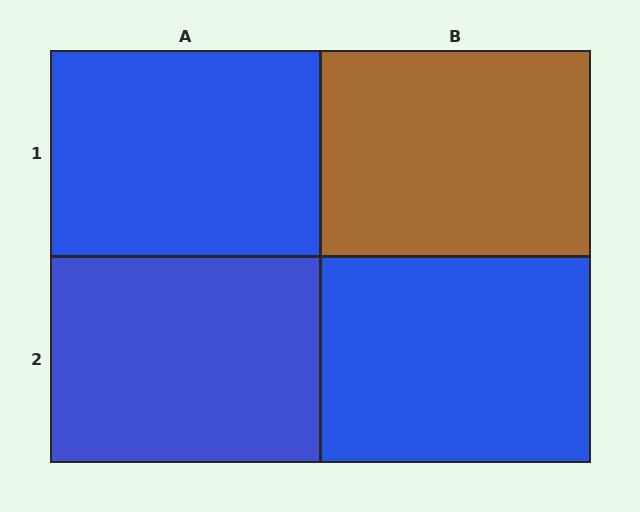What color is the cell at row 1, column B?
Brown.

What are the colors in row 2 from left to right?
Blue, blue.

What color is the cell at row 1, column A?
Blue.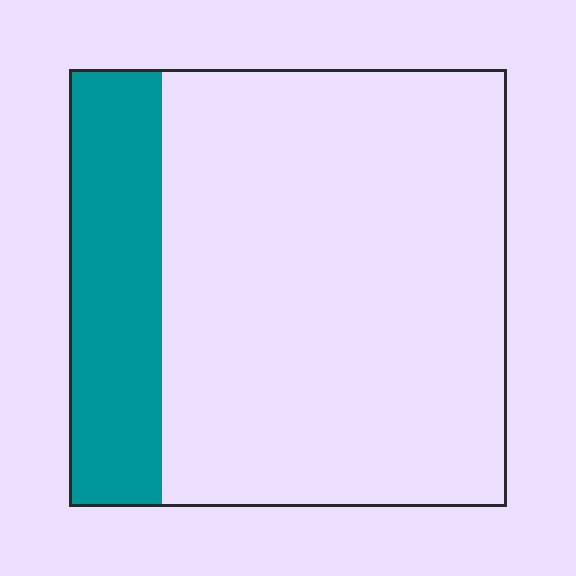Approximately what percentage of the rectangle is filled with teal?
Approximately 20%.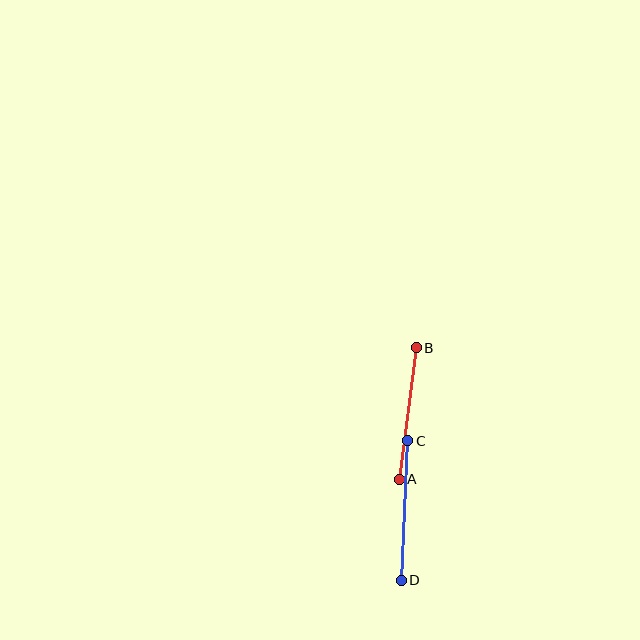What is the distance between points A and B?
The distance is approximately 132 pixels.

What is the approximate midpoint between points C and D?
The midpoint is at approximately (404, 511) pixels.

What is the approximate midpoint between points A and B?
The midpoint is at approximately (408, 414) pixels.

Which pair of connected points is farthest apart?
Points C and D are farthest apart.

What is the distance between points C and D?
The distance is approximately 139 pixels.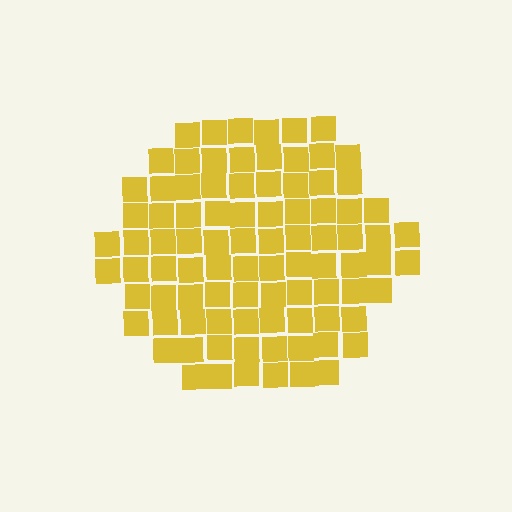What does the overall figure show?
The overall figure shows a hexagon.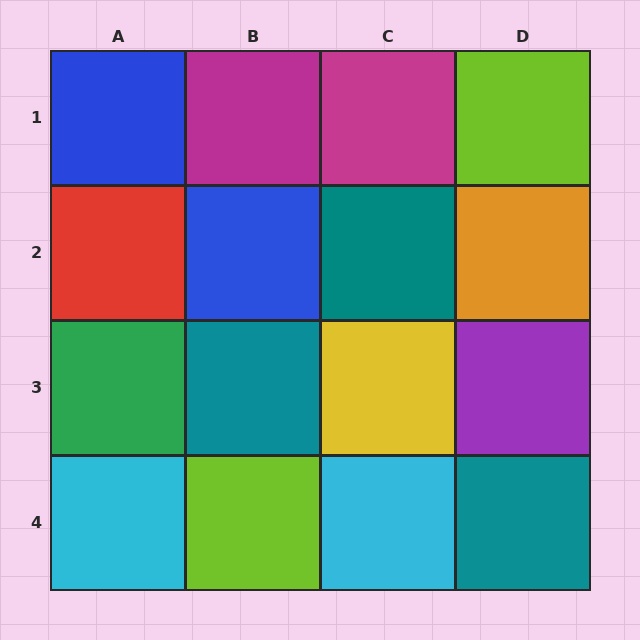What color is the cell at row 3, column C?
Yellow.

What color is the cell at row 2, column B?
Blue.